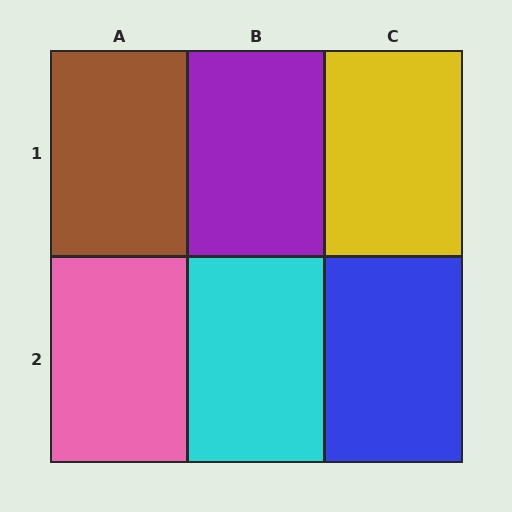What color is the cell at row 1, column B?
Purple.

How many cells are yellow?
1 cell is yellow.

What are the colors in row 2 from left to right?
Pink, cyan, blue.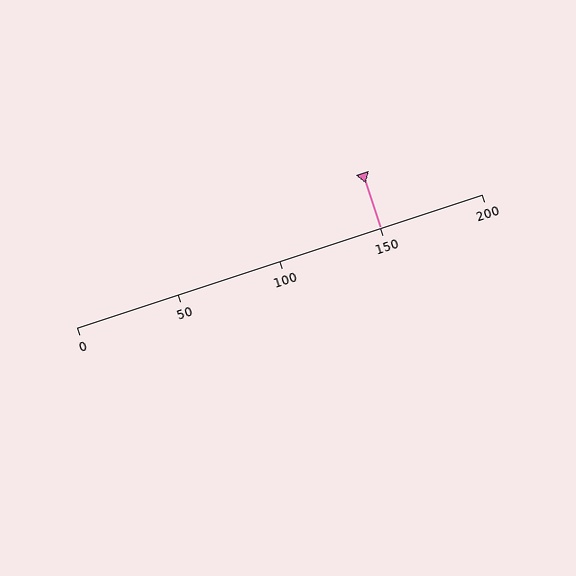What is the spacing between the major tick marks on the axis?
The major ticks are spaced 50 apart.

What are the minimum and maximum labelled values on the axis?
The axis runs from 0 to 200.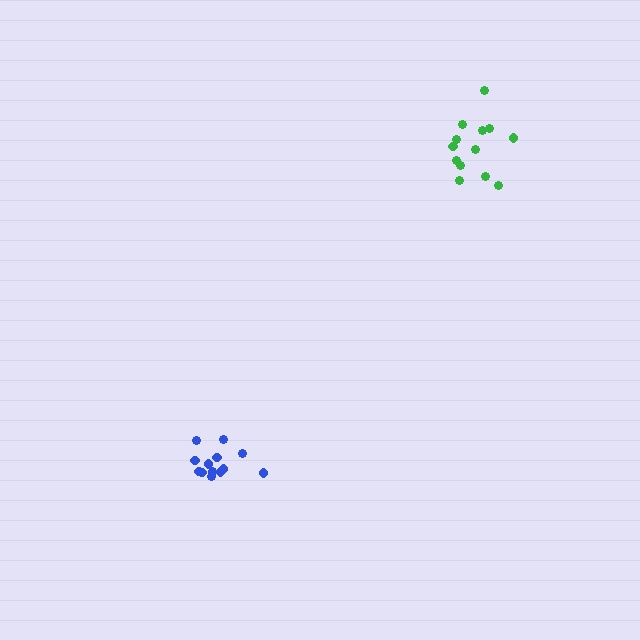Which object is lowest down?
The blue cluster is bottommost.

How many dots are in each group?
Group 1: 13 dots, Group 2: 13 dots (26 total).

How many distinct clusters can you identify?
There are 2 distinct clusters.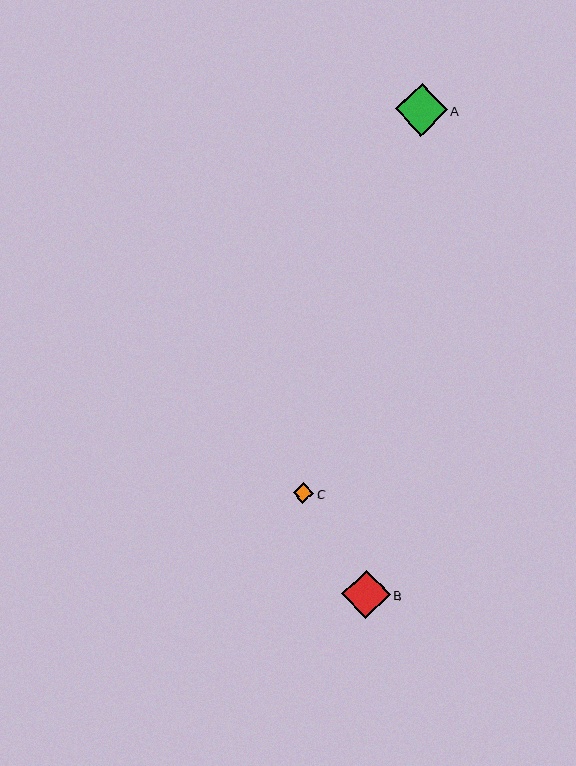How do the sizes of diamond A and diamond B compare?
Diamond A and diamond B are approximately the same size.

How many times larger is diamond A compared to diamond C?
Diamond A is approximately 2.5 times the size of diamond C.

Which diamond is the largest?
Diamond A is the largest with a size of approximately 52 pixels.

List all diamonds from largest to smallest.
From largest to smallest: A, B, C.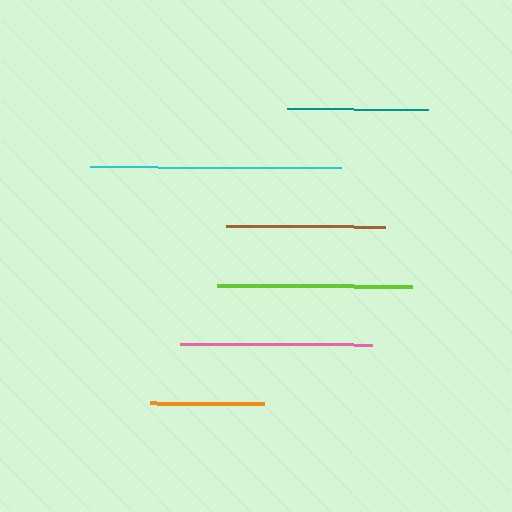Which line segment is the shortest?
The orange line is the shortest at approximately 114 pixels.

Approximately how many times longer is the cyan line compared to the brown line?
The cyan line is approximately 1.6 times the length of the brown line.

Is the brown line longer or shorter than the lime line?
The lime line is longer than the brown line.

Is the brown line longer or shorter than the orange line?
The brown line is longer than the orange line.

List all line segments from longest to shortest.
From longest to shortest: cyan, lime, pink, brown, teal, orange.